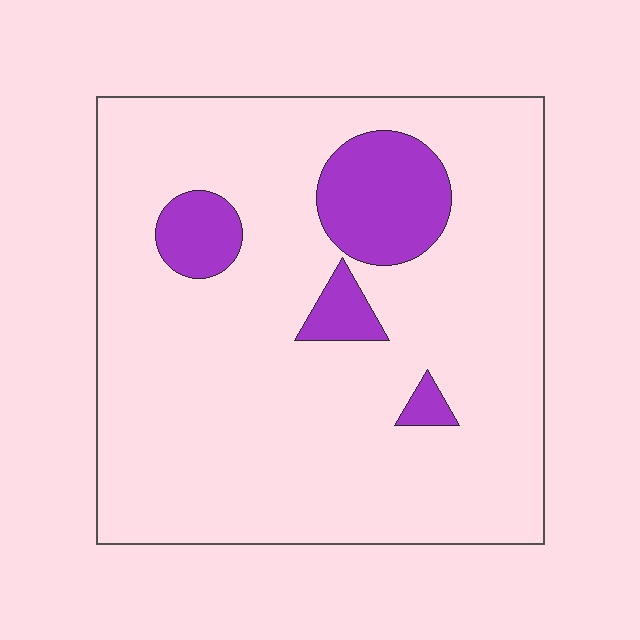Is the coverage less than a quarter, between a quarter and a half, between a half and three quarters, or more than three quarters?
Less than a quarter.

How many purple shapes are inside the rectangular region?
4.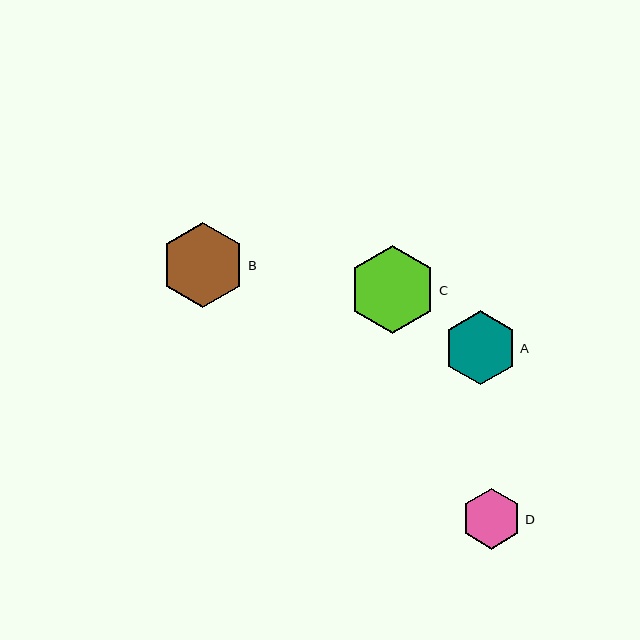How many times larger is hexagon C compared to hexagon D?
Hexagon C is approximately 1.5 times the size of hexagon D.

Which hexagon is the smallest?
Hexagon D is the smallest with a size of approximately 60 pixels.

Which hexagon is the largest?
Hexagon C is the largest with a size of approximately 88 pixels.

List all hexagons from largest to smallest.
From largest to smallest: C, B, A, D.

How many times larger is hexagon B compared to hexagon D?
Hexagon B is approximately 1.4 times the size of hexagon D.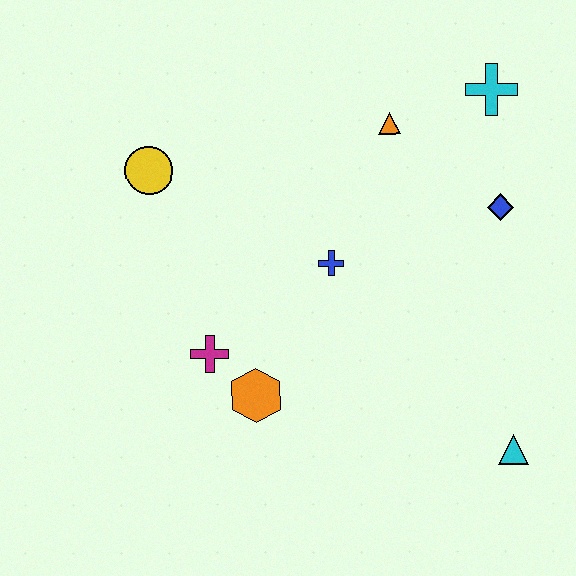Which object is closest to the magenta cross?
The orange hexagon is closest to the magenta cross.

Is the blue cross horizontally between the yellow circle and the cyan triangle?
Yes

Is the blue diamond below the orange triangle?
Yes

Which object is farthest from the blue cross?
The cyan triangle is farthest from the blue cross.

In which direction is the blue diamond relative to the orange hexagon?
The blue diamond is to the right of the orange hexagon.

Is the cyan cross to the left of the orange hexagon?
No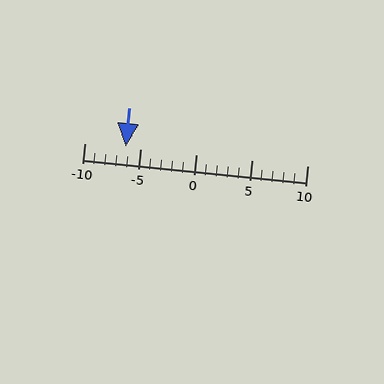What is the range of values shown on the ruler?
The ruler shows values from -10 to 10.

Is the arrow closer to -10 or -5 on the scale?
The arrow is closer to -5.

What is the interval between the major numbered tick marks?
The major tick marks are spaced 5 units apart.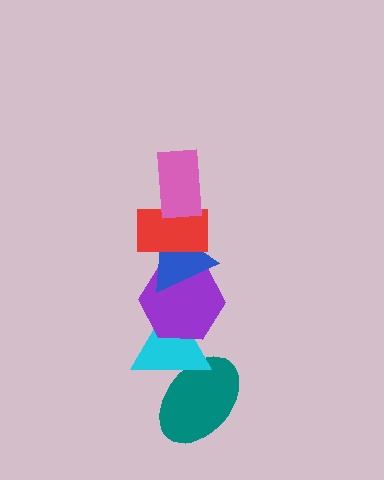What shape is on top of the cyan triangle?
The purple hexagon is on top of the cyan triangle.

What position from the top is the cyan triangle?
The cyan triangle is 5th from the top.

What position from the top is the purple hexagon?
The purple hexagon is 4th from the top.